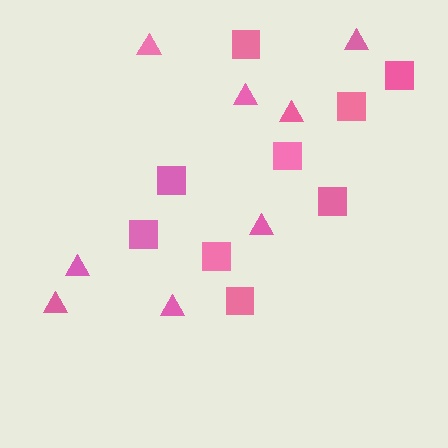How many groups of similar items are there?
There are 2 groups: one group of triangles (8) and one group of squares (9).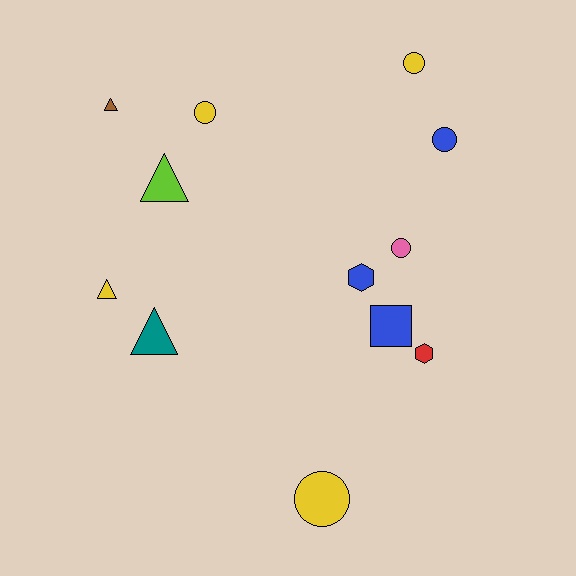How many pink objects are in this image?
There is 1 pink object.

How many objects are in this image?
There are 12 objects.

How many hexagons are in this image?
There are 2 hexagons.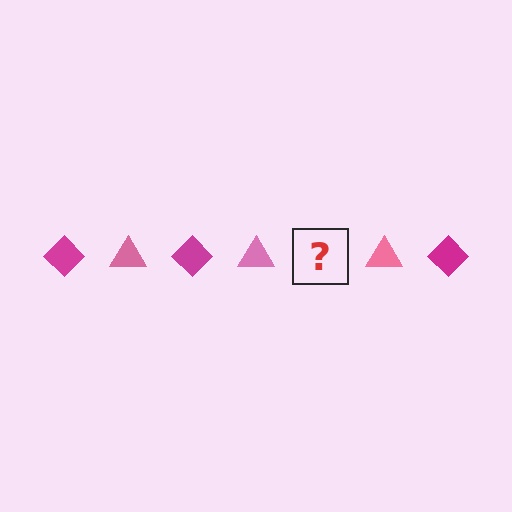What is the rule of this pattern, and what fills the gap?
The rule is that the pattern alternates between magenta diamond and pink triangle. The gap should be filled with a magenta diamond.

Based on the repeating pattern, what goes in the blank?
The blank should be a magenta diamond.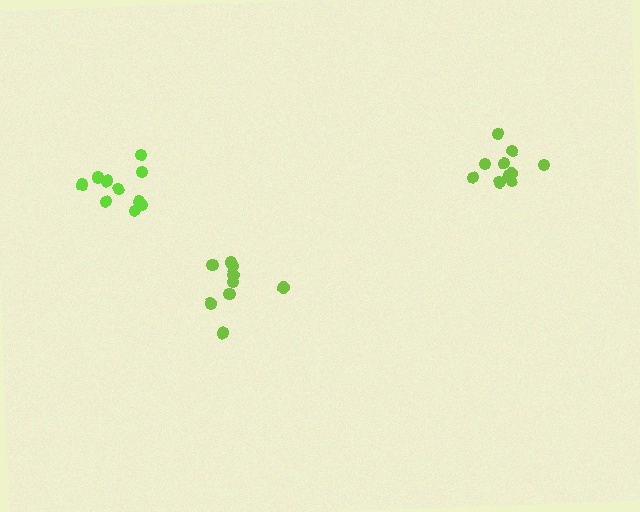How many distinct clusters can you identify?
There are 3 distinct clusters.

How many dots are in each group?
Group 1: 10 dots, Group 2: 10 dots, Group 3: 9 dots (29 total).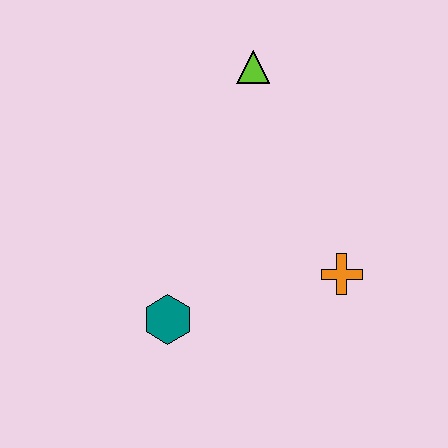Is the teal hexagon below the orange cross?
Yes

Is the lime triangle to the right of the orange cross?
No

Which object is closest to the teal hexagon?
The orange cross is closest to the teal hexagon.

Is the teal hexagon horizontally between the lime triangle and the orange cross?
No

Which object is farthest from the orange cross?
The lime triangle is farthest from the orange cross.